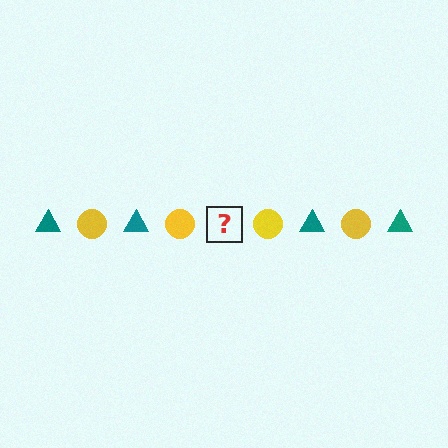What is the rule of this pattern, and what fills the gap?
The rule is that the pattern alternates between teal triangle and yellow circle. The gap should be filled with a teal triangle.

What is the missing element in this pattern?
The missing element is a teal triangle.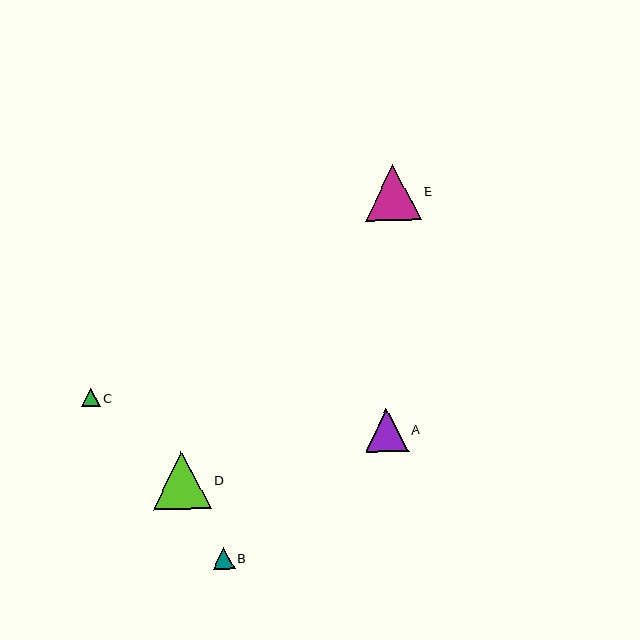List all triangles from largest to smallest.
From largest to smallest: D, E, A, B, C.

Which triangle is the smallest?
Triangle C is the smallest with a size of approximately 18 pixels.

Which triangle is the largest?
Triangle D is the largest with a size of approximately 58 pixels.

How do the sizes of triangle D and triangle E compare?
Triangle D and triangle E are approximately the same size.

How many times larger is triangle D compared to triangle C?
Triangle D is approximately 3.2 times the size of triangle C.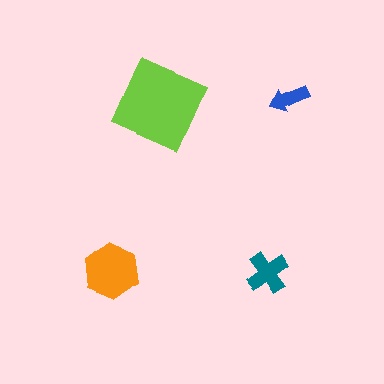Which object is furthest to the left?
The orange hexagon is leftmost.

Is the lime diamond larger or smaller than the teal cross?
Larger.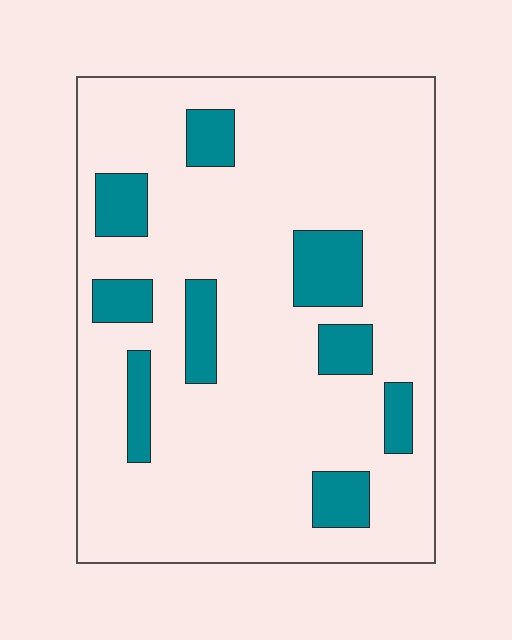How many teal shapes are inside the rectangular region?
9.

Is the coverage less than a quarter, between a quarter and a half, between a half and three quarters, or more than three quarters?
Less than a quarter.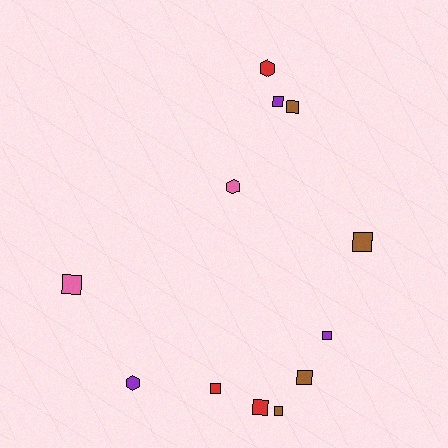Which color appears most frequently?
Brown, with 4 objects.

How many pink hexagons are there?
There is 1 pink hexagon.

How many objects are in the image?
There are 12 objects.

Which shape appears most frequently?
Square, with 9 objects.